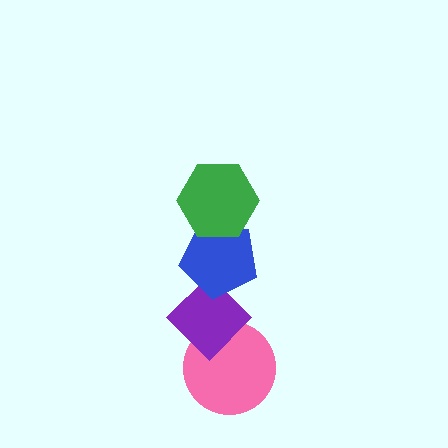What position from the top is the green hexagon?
The green hexagon is 1st from the top.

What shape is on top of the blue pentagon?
The green hexagon is on top of the blue pentagon.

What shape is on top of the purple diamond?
The blue pentagon is on top of the purple diamond.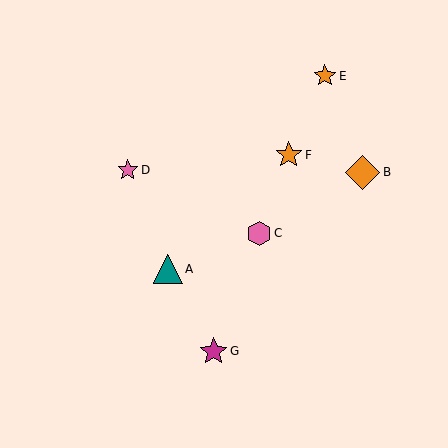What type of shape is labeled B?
Shape B is an orange diamond.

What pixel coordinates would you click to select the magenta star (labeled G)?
Click at (214, 351) to select the magenta star G.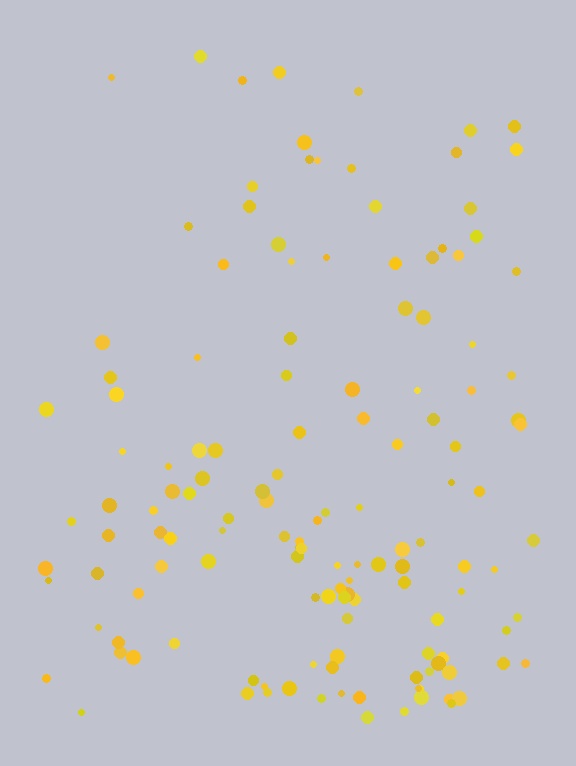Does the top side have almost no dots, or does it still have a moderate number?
Still a moderate number, just noticeably fewer than the bottom.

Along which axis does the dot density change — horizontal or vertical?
Vertical.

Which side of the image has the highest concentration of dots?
The bottom.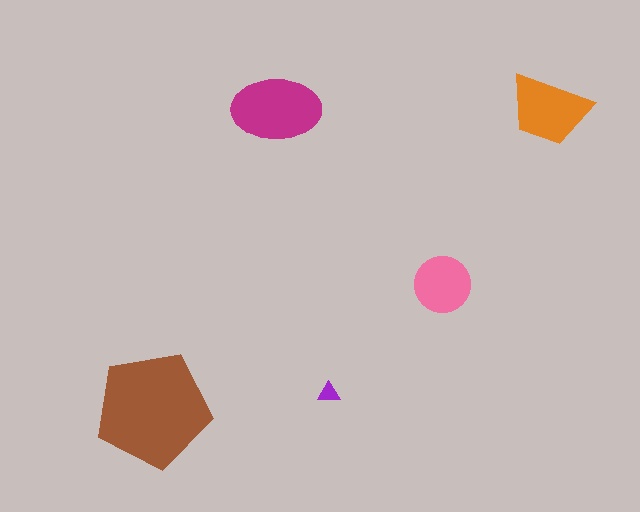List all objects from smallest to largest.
The purple triangle, the pink circle, the orange trapezoid, the magenta ellipse, the brown pentagon.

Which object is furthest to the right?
The orange trapezoid is rightmost.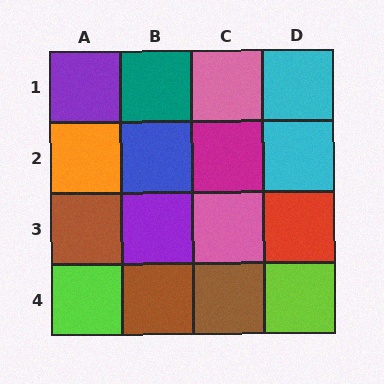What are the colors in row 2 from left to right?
Orange, blue, magenta, cyan.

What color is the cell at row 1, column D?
Cyan.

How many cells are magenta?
1 cell is magenta.